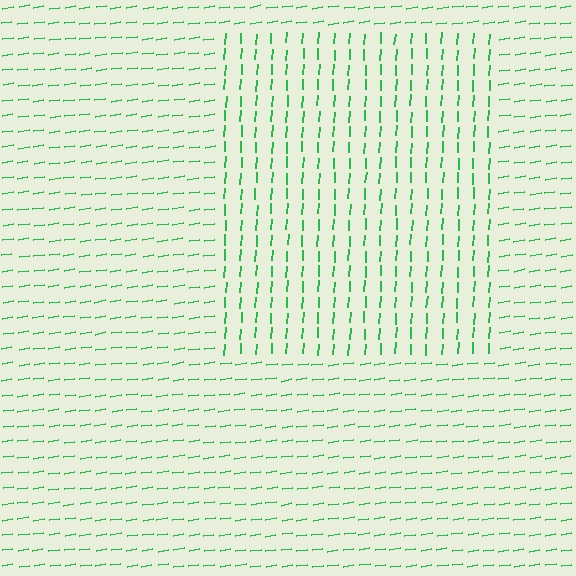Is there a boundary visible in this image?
Yes, there is a texture boundary formed by a change in line orientation.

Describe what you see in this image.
The image is filled with small green line segments. A rectangle region in the image has lines oriented differently from the surrounding lines, creating a visible texture boundary.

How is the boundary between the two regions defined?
The boundary is defined purely by a change in line orientation (approximately 78 degrees difference). All lines are the same color and thickness.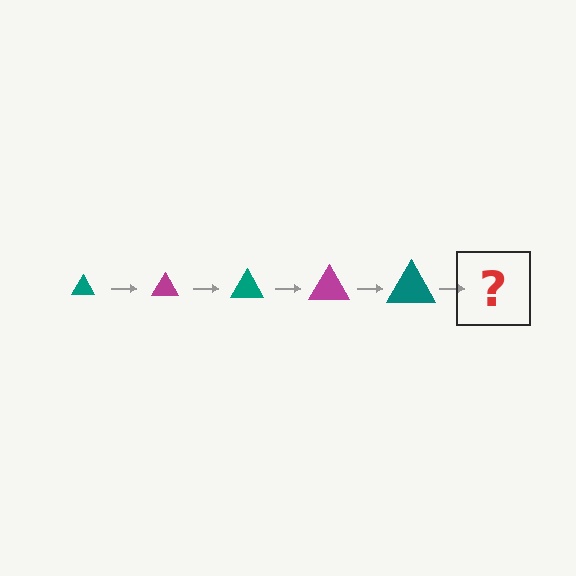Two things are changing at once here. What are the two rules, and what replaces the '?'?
The two rules are that the triangle grows larger each step and the color cycles through teal and magenta. The '?' should be a magenta triangle, larger than the previous one.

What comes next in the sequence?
The next element should be a magenta triangle, larger than the previous one.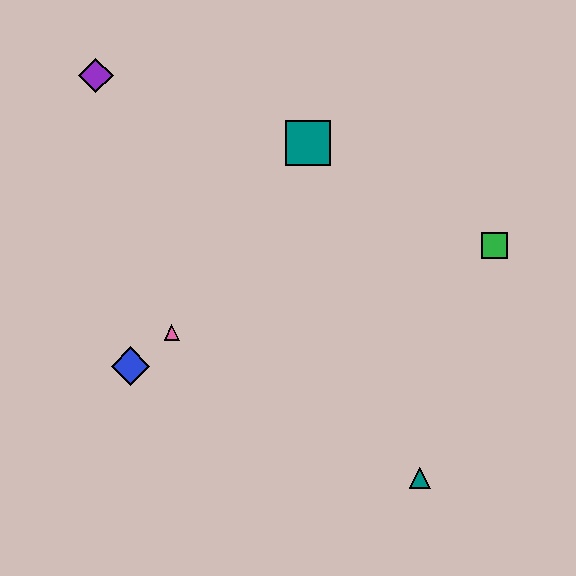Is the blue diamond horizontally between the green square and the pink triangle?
No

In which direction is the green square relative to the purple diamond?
The green square is to the right of the purple diamond.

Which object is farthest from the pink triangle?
The green square is farthest from the pink triangle.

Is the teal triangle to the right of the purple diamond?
Yes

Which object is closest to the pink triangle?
The blue diamond is closest to the pink triangle.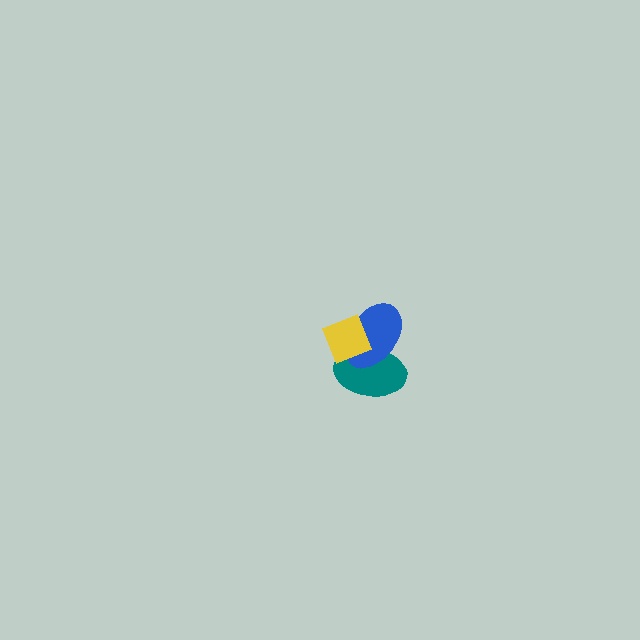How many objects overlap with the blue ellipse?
2 objects overlap with the blue ellipse.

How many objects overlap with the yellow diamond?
2 objects overlap with the yellow diamond.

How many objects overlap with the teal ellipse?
2 objects overlap with the teal ellipse.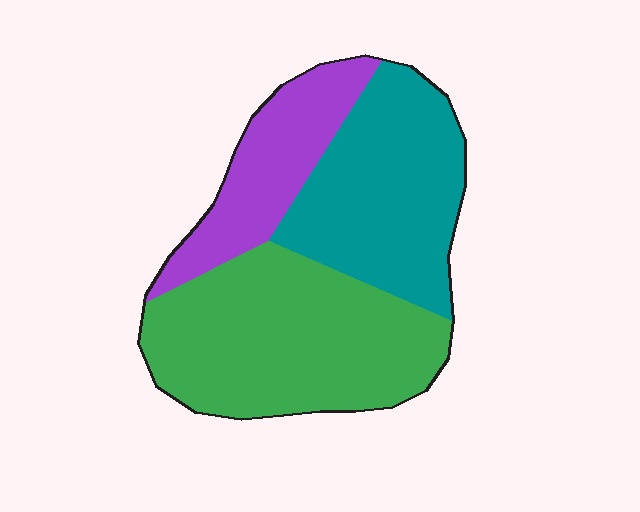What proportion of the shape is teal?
Teal takes up about one third (1/3) of the shape.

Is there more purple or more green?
Green.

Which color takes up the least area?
Purple, at roughly 20%.